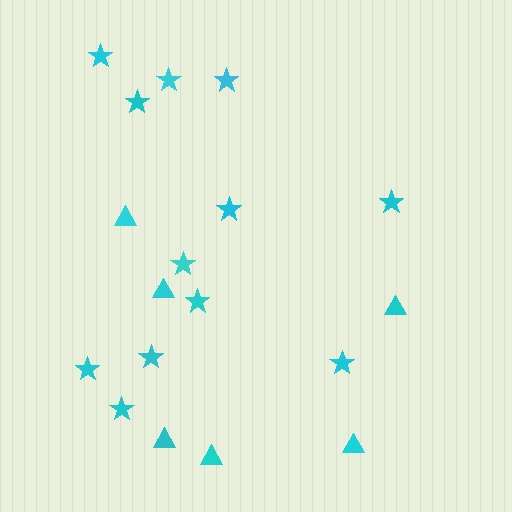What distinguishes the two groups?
There are 2 groups: one group of stars (12) and one group of triangles (6).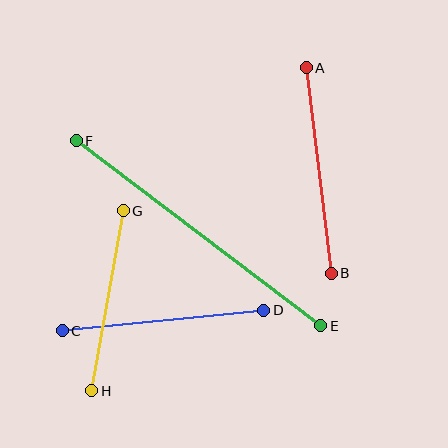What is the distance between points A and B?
The distance is approximately 207 pixels.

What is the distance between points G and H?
The distance is approximately 183 pixels.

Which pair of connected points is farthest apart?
Points E and F are farthest apart.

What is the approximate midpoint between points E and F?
The midpoint is at approximately (198, 233) pixels.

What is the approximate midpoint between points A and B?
The midpoint is at approximately (319, 170) pixels.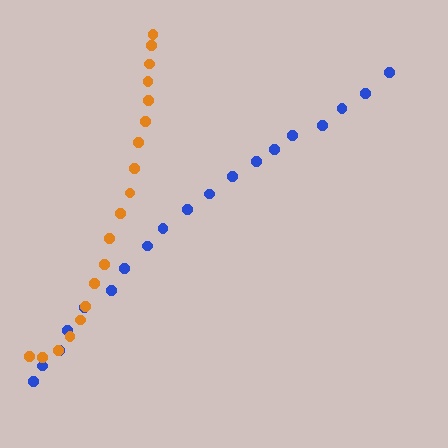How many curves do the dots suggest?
There are 2 distinct paths.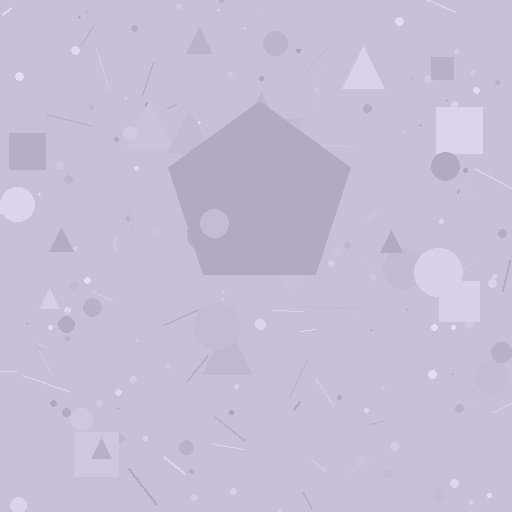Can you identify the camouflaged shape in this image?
The camouflaged shape is a pentagon.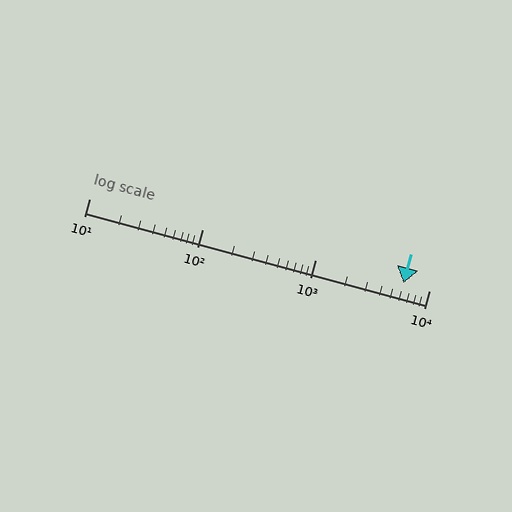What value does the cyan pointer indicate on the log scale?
The pointer indicates approximately 5900.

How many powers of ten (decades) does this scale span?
The scale spans 3 decades, from 10 to 10000.